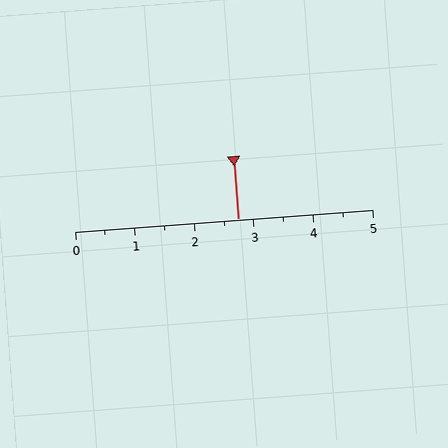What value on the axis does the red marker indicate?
The marker indicates approximately 2.8.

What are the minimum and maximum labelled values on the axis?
The axis runs from 0 to 5.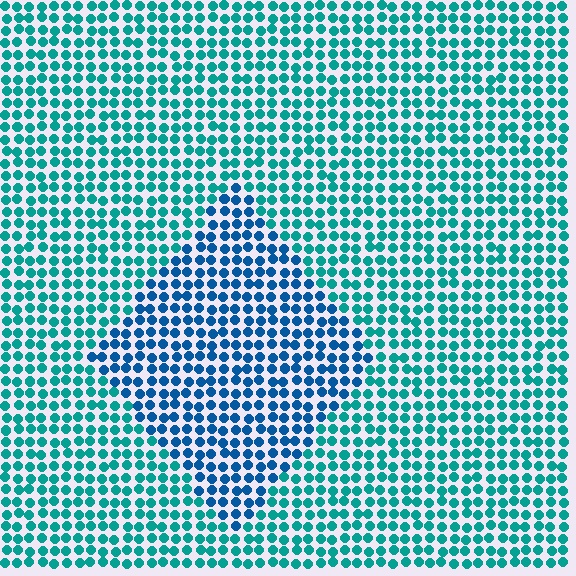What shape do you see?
I see a diamond.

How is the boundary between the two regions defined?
The boundary is defined purely by a slight shift in hue (about 34 degrees). Spacing, size, and orientation are identical on both sides.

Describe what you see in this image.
The image is filled with small teal elements in a uniform arrangement. A diamond-shaped region is visible where the elements are tinted to a slightly different hue, forming a subtle color boundary.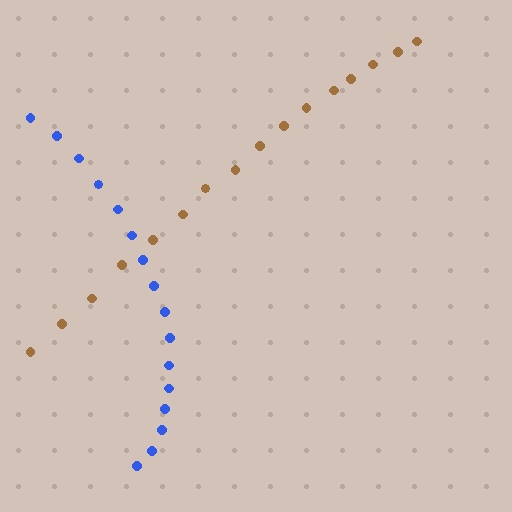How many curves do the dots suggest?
There are 2 distinct paths.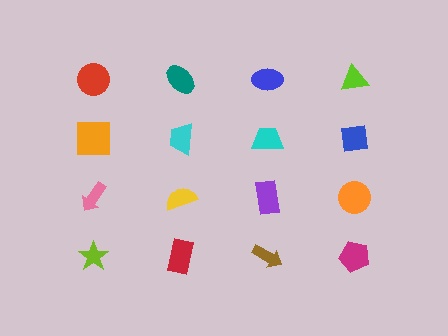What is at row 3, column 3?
A purple rectangle.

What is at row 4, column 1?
A lime star.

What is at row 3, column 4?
An orange circle.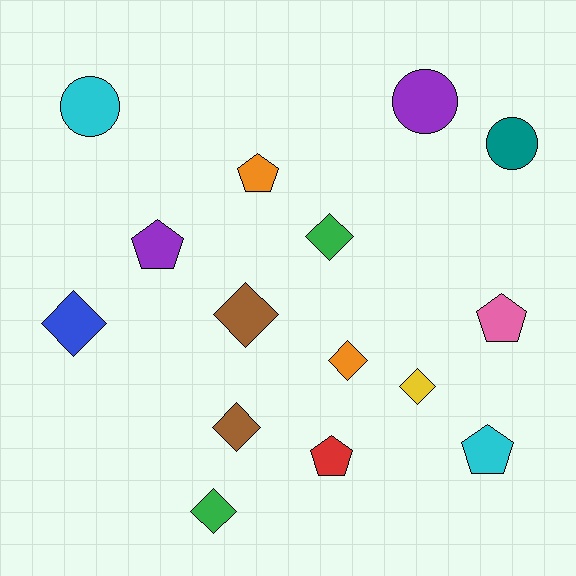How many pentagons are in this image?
There are 5 pentagons.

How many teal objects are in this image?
There is 1 teal object.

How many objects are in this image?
There are 15 objects.